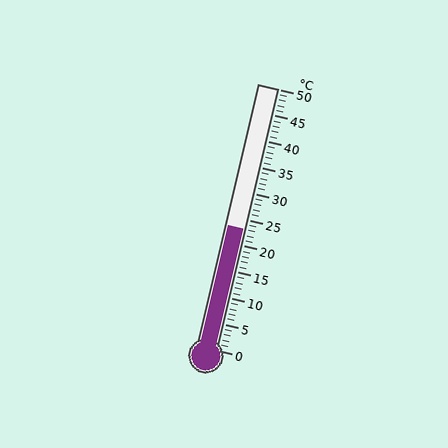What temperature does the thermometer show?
The thermometer shows approximately 23°C.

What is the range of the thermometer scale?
The thermometer scale ranges from 0°C to 50°C.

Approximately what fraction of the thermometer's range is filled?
The thermometer is filled to approximately 45% of its range.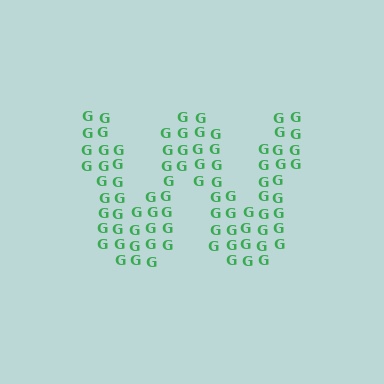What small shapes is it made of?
It is made of small letter G's.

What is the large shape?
The large shape is the letter W.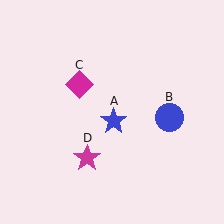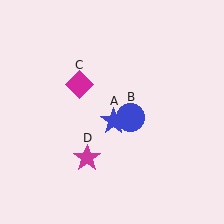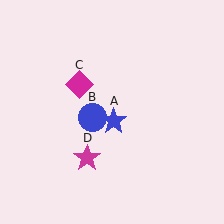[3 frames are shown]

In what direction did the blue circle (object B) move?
The blue circle (object B) moved left.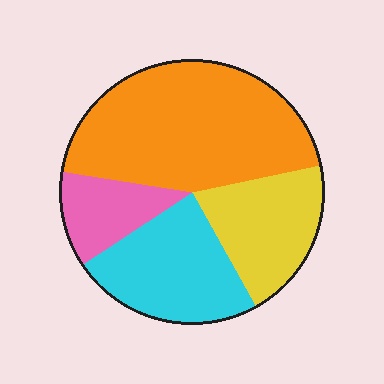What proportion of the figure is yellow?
Yellow takes up between a sixth and a third of the figure.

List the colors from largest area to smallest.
From largest to smallest: orange, cyan, yellow, pink.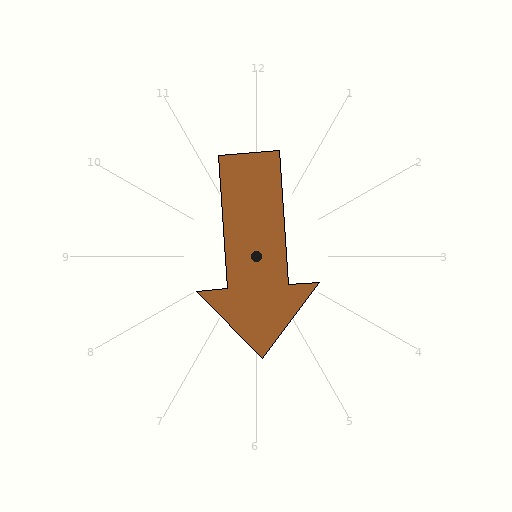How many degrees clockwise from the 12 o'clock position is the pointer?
Approximately 176 degrees.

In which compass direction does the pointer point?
South.